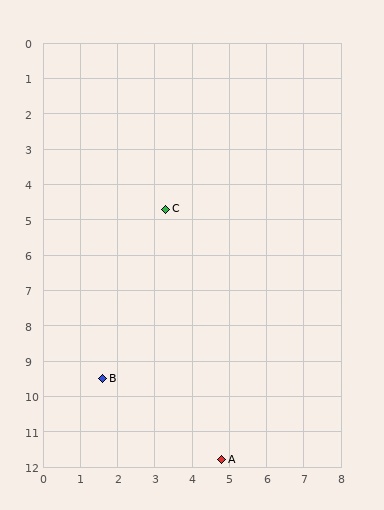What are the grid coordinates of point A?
Point A is at approximately (4.8, 11.8).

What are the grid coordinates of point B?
Point B is at approximately (1.6, 9.5).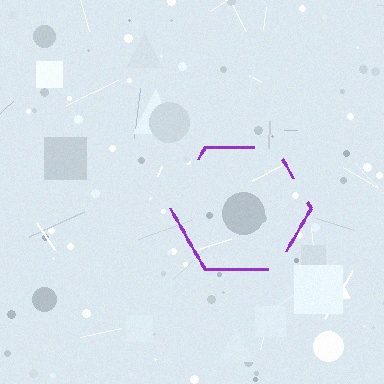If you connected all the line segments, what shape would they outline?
They would outline a hexagon.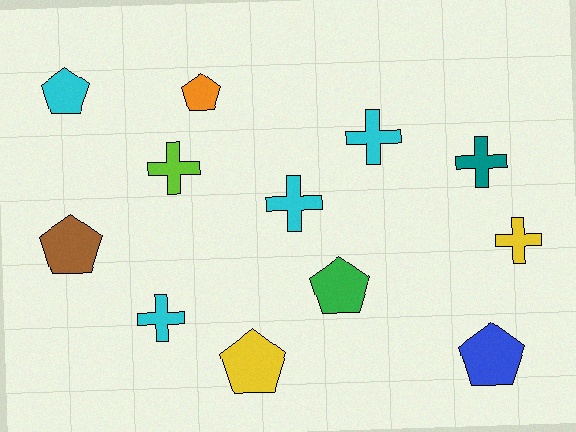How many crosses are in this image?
There are 6 crosses.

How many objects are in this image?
There are 12 objects.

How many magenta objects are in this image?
There are no magenta objects.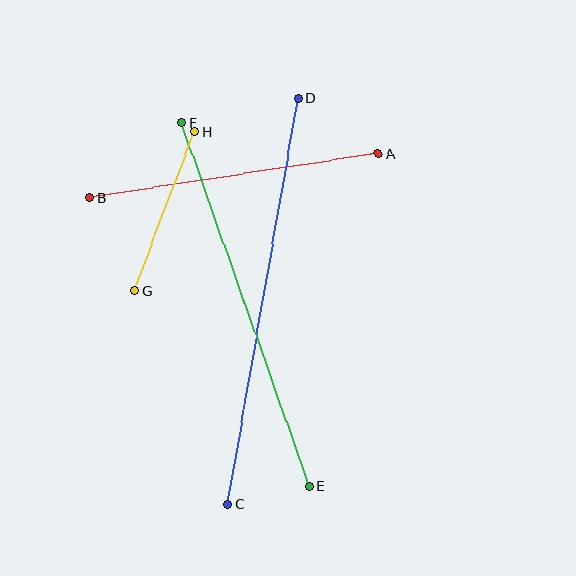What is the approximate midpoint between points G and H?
The midpoint is at approximately (165, 211) pixels.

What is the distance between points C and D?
The distance is approximately 412 pixels.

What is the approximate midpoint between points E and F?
The midpoint is at approximately (246, 305) pixels.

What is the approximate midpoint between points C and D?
The midpoint is at approximately (263, 301) pixels.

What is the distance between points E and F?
The distance is approximately 385 pixels.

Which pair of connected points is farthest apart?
Points C and D are farthest apart.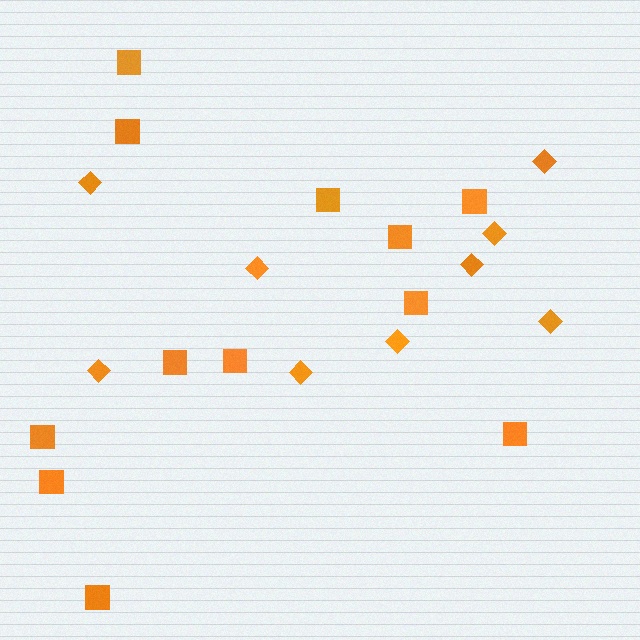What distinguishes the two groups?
There are 2 groups: one group of diamonds (9) and one group of squares (12).